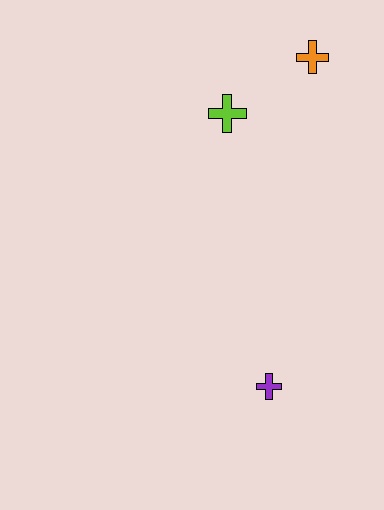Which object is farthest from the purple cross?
The orange cross is farthest from the purple cross.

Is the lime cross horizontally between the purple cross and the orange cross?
No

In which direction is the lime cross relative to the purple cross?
The lime cross is above the purple cross.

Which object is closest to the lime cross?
The orange cross is closest to the lime cross.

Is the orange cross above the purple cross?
Yes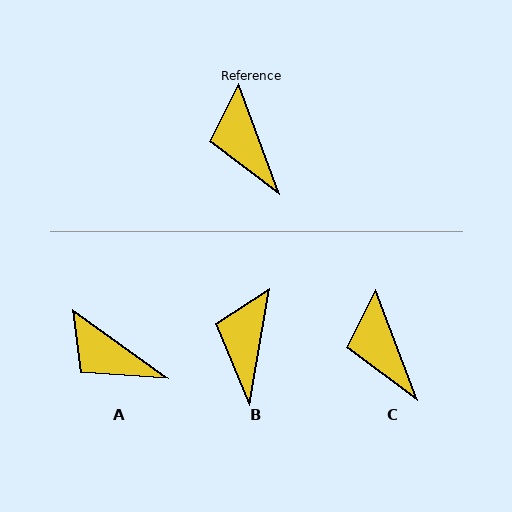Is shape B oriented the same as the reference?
No, it is off by about 30 degrees.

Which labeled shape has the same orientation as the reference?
C.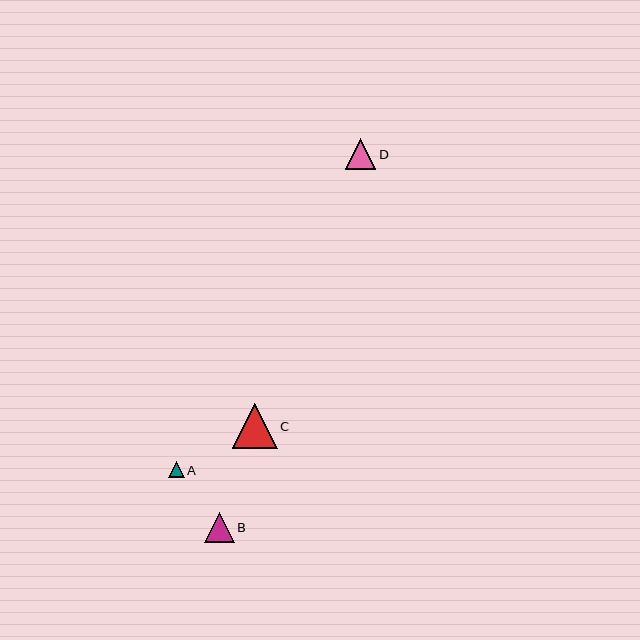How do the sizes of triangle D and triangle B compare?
Triangle D and triangle B are approximately the same size.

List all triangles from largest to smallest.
From largest to smallest: C, D, B, A.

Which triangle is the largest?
Triangle C is the largest with a size of approximately 44 pixels.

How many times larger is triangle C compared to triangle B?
Triangle C is approximately 1.5 times the size of triangle B.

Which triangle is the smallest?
Triangle A is the smallest with a size of approximately 16 pixels.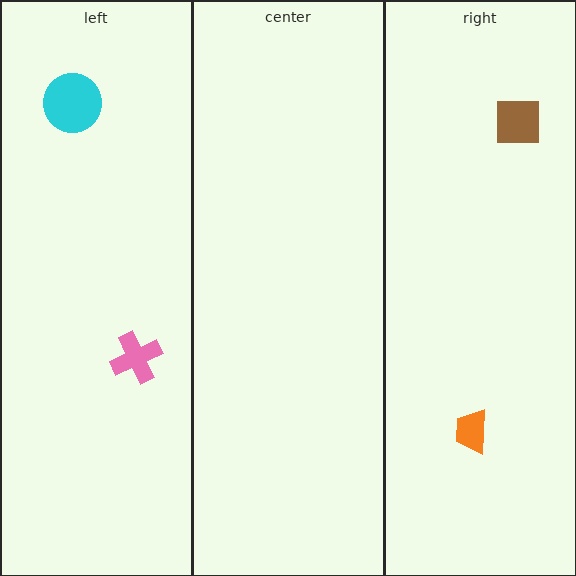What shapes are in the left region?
The cyan circle, the pink cross.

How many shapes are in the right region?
2.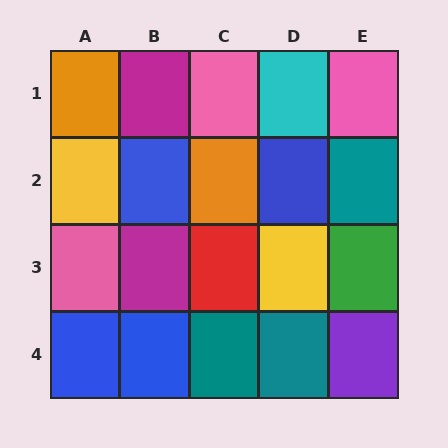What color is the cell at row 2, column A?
Yellow.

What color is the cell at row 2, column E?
Teal.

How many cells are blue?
4 cells are blue.